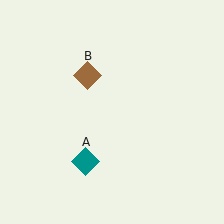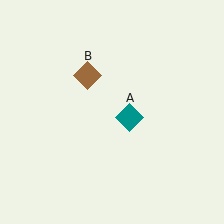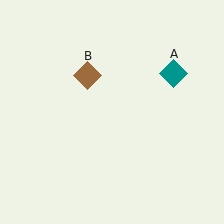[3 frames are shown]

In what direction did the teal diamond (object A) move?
The teal diamond (object A) moved up and to the right.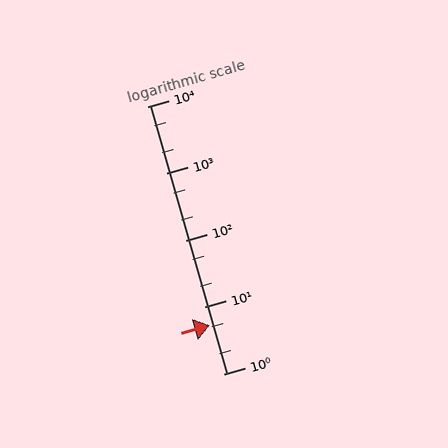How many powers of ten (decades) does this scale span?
The scale spans 4 decades, from 1 to 10000.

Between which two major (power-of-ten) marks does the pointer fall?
The pointer is between 1 and 10.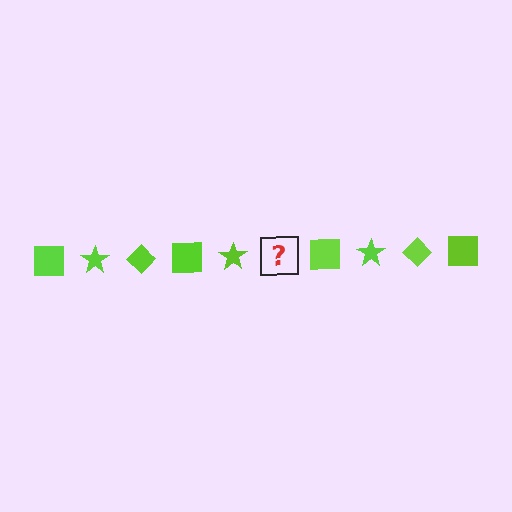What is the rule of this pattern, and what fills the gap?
The rule is that the pattern cycles through square, star, diamond shapes in lime. The gap should be filled with a lime diamond.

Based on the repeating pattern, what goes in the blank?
The blank should be a lime diamond.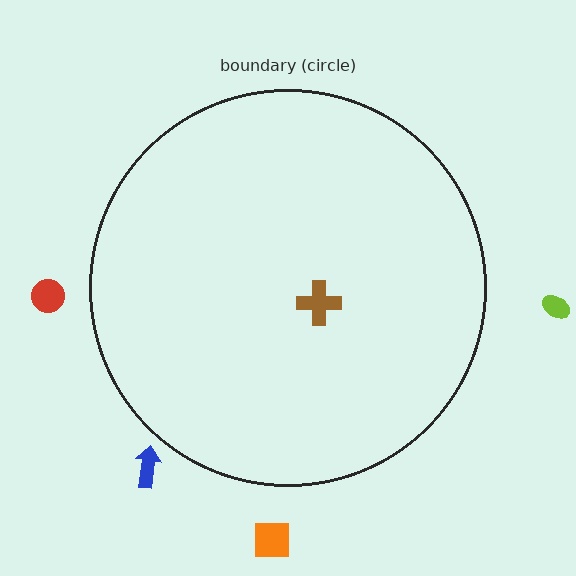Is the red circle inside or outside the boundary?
Outside.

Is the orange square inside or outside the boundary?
Outside.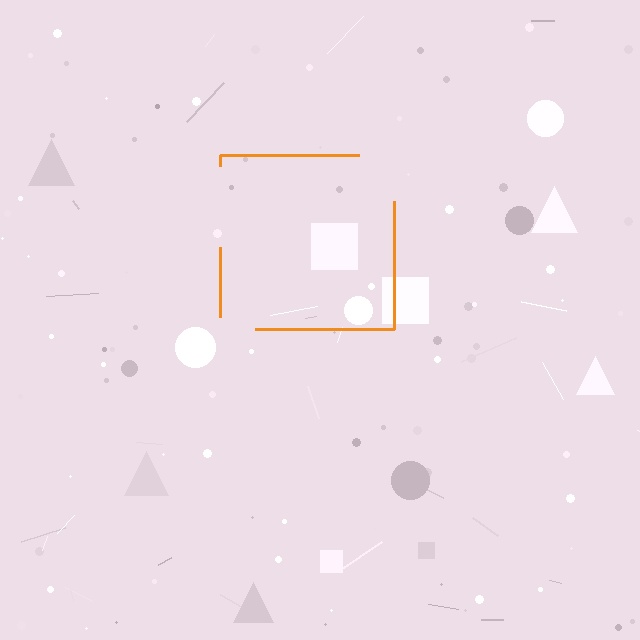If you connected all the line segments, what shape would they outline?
They would outline a square.